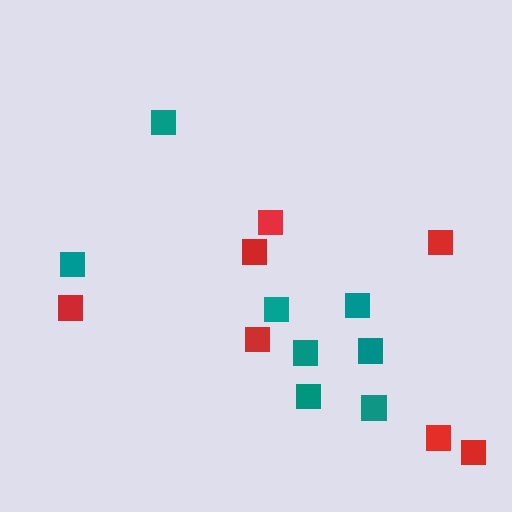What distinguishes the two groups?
There are 2 groups: one group of red squares (7) and one group of teal squares (8).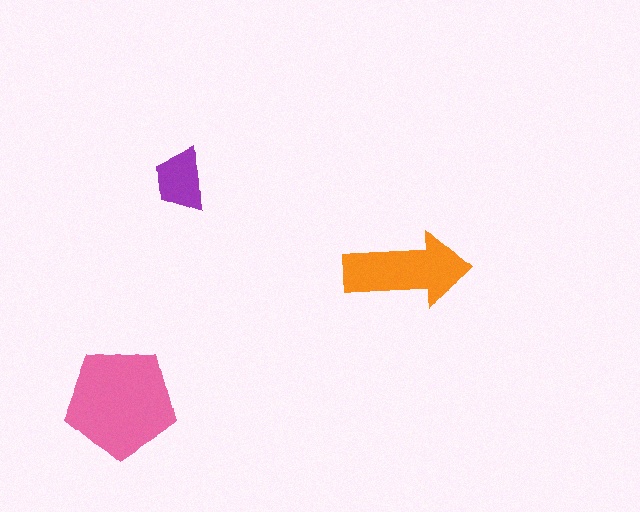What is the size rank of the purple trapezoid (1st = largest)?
3rd.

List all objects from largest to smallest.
The pink pentagon, the orange arrow, the purple trapezoid.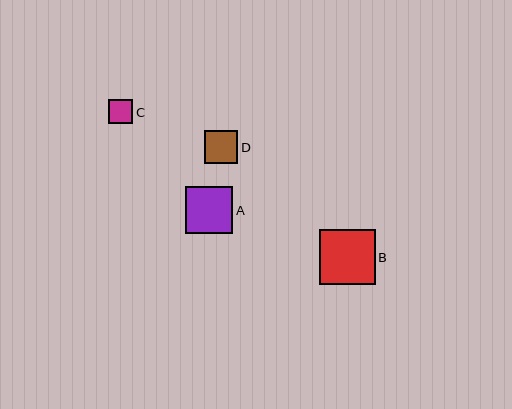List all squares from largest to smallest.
From largest to smallest: B, A, D, C.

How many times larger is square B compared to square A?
Square B is approximately 1.2 times the size of square A.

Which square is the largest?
Square B is the largest with a size of approximately 55 pixels.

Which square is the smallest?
Square C is the smallest with a size of approximately 24 pixels.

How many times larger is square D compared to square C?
Square D is approximately 1.3 times the size of square C.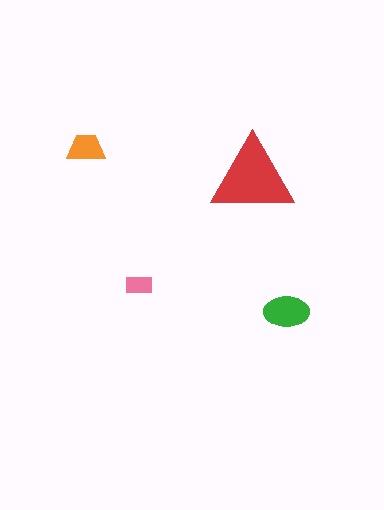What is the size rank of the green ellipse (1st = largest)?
2nd.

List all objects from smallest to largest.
The pink rectangle, the orange trapezoid, the green ellipse, the red triangle.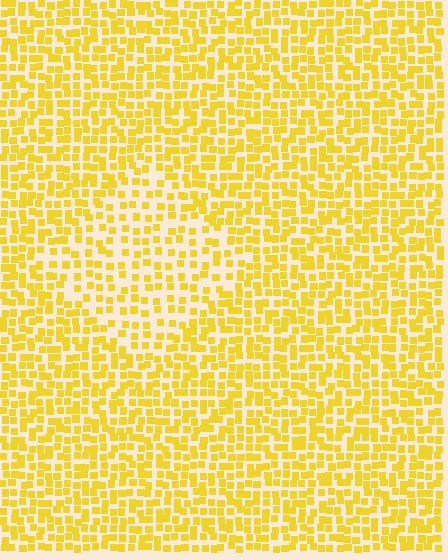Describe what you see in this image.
The image contains small yellow elements arranged at two different densities. A diamond-shaped region is visible where the elements are less densely packed than the surrounding area.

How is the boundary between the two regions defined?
The boundary is defined by a change in element density (approximately 1.7x ratio). All elements are the same color, size, and shape.